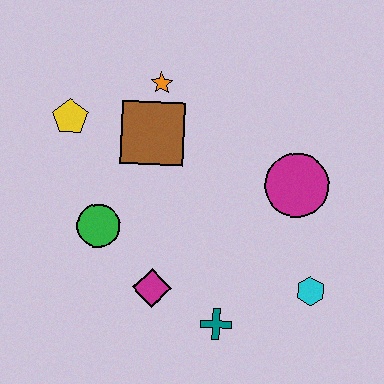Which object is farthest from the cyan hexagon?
The yellow pentagon is farthest from the cyan hexagon.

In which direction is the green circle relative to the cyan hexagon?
The green circle is to the left of the cyan hexagon.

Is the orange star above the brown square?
Yes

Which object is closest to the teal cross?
The magenta diamond is closest to the teal cross.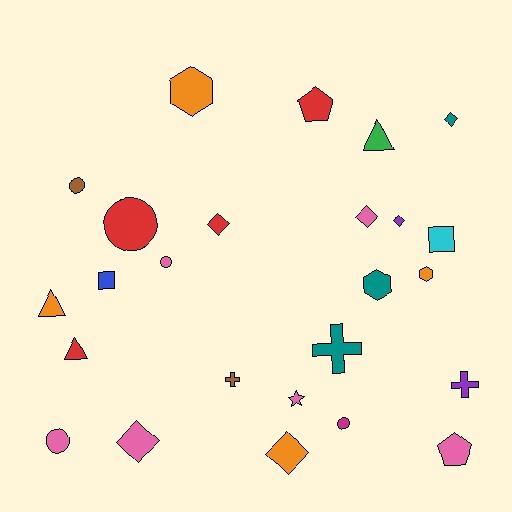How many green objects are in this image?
There is 1 green object.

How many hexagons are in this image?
There are 3 hexagons.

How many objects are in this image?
There are 25 objects.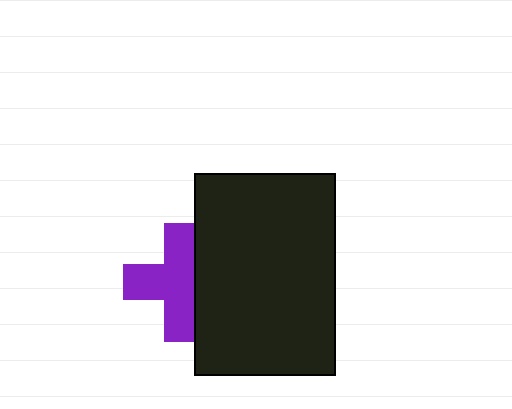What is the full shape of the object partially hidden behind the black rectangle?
The partially hidden object is a purple cross.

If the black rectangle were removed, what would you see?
You would see the complete purple cross.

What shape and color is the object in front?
The object in front is a black rectangle.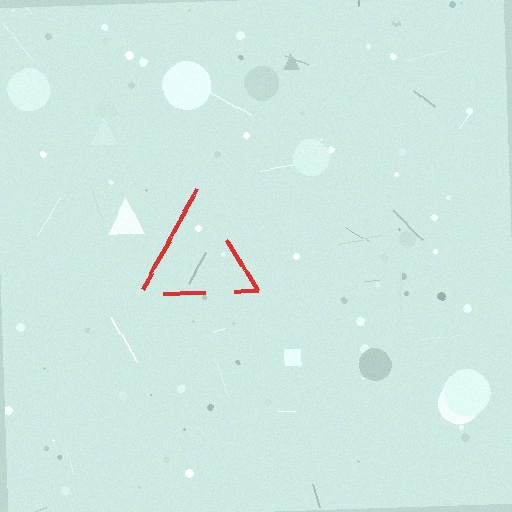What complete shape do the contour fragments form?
The contour fragments form a triangle.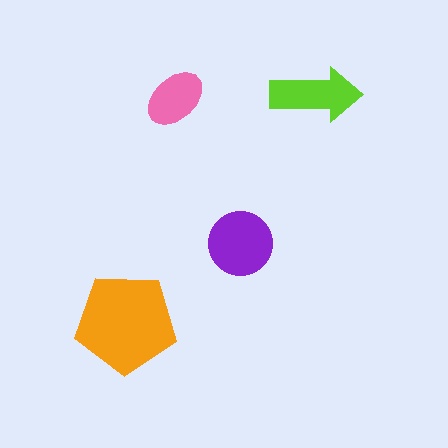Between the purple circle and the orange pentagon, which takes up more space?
The orange pentagon.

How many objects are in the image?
There are 4 objects in the image.